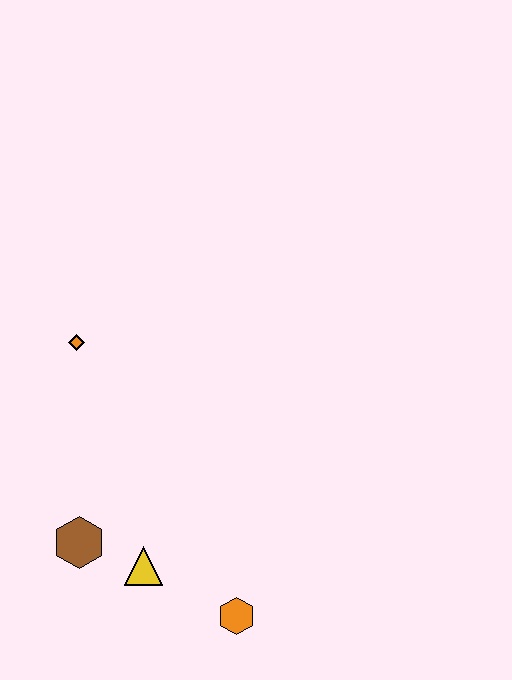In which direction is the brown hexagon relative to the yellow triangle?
The brown hexagon is to the left of the yellow triangle.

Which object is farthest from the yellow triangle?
The orange diamond is farthest from the yellow triangle.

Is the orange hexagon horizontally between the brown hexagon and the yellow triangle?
No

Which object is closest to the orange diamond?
The brown hexagon is closest to the orange diamond.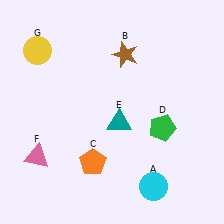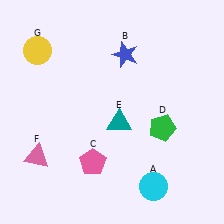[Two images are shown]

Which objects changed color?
B changed from brown to blue. C changed from orange to pink.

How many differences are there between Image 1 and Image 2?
There are 2 differences between the two images.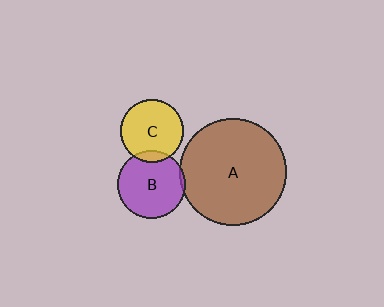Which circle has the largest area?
Circle A (brown).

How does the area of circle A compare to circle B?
Approximately 2.5 times.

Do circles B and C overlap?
Yes.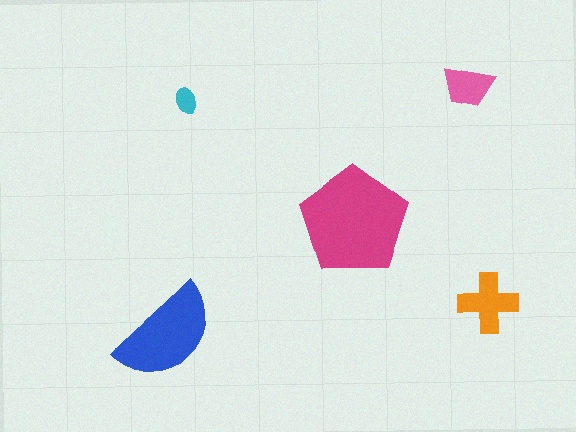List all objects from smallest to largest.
The cyan ellipse, the pink trapezoid, the orange cross, the blue semicircle, the magenta pentagon.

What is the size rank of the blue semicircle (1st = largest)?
2nd.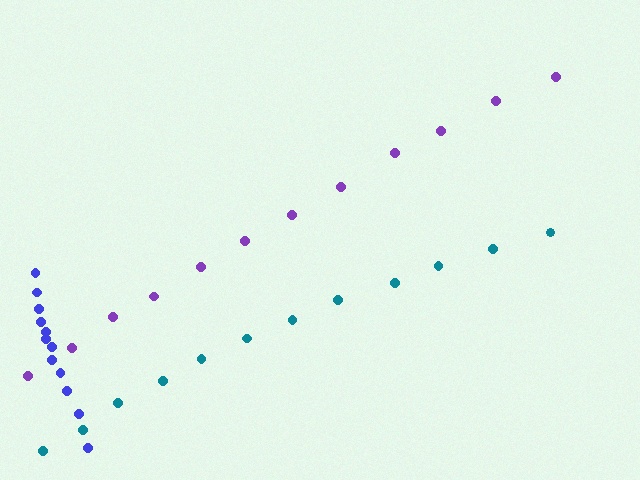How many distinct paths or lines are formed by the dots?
There are 3 distinct paths.